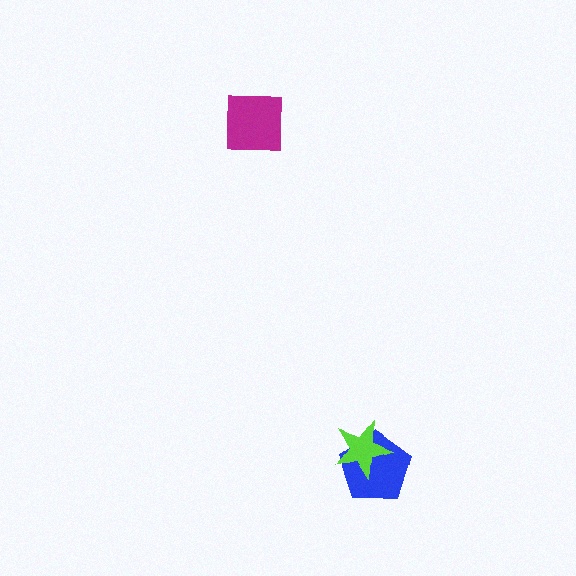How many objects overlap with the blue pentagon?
1 object overlaps with the blue pentagon.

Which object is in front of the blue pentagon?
The lime star is in front of the blue pentagon.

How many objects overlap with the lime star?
1 object overlaps with the lime star.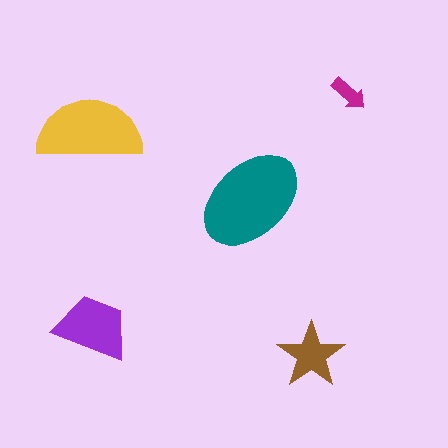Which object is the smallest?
The magenta arrow.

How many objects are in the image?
There are 5 objects in the image.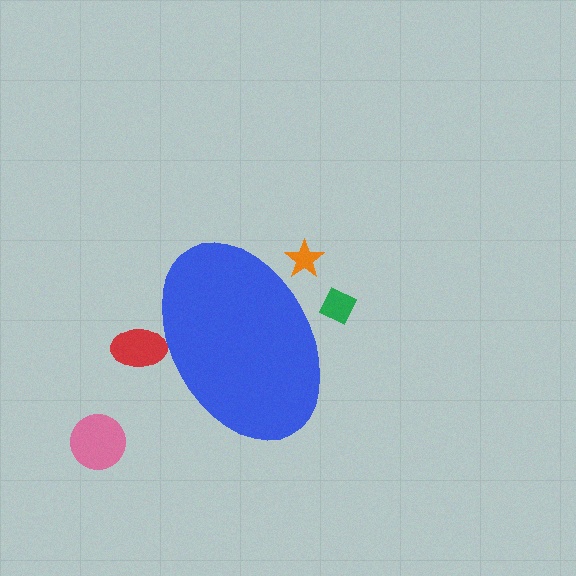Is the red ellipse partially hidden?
Yes, the red ellipse is partially hidden behind the blue ellipse.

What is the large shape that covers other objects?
A blue ellipse.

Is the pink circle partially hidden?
No, the pink circle is fully visible.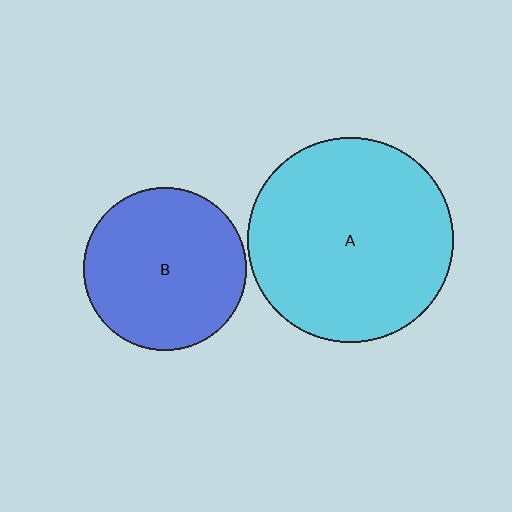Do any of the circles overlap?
No, none of the circles overlap.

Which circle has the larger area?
Circle A (cyan).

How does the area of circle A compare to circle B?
Approximately 1.6 times.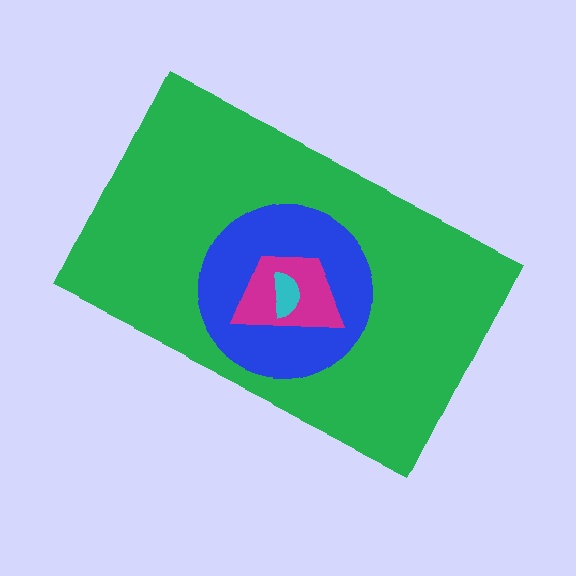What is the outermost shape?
The green rectangle.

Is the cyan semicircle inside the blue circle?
Yes.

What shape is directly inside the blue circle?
The magenta trapezoid.